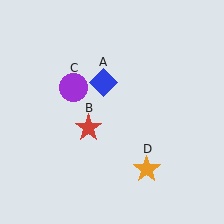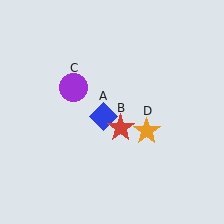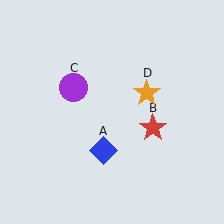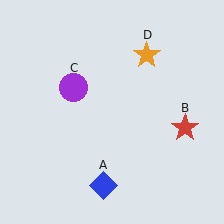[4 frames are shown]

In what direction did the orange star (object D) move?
The orange star (object D) moved up.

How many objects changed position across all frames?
3 objects changed position: blue diamond (object A), red star (object B), orange star (object D).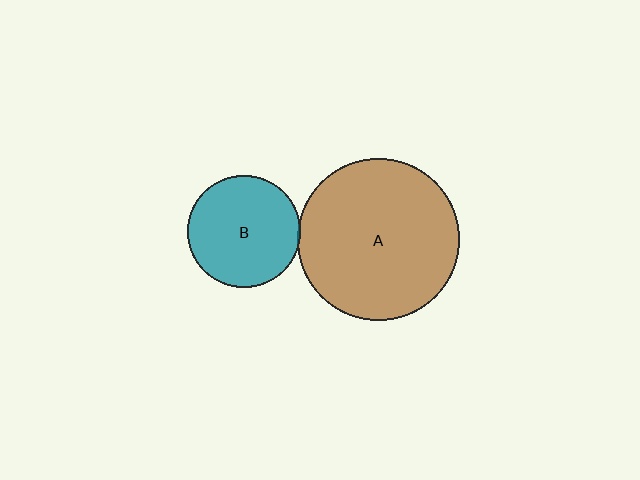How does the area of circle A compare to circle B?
Approximately 2.1 times.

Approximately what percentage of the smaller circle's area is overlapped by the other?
Approximately 5%.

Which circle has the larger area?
Circle A (brown).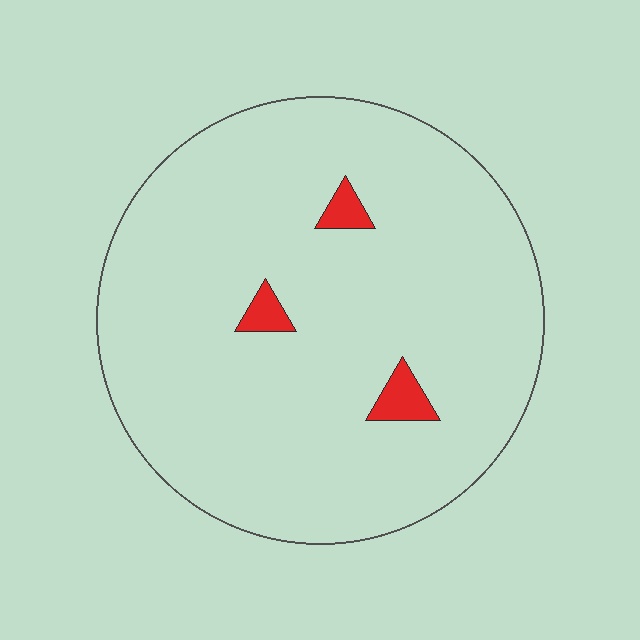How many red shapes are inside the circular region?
3.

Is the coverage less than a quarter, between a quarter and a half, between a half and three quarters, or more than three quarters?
Less than a quarter.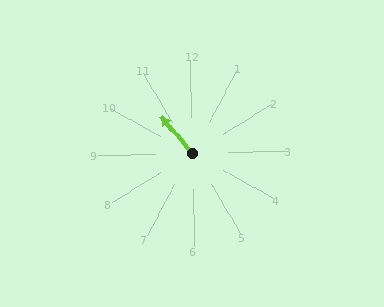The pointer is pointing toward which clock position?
Roughly 11 o'clock.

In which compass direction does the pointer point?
Northwest.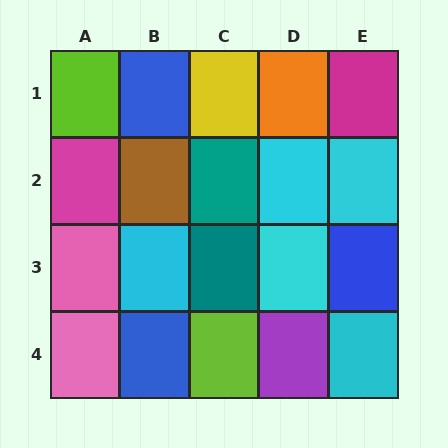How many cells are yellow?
1 cell is yellow.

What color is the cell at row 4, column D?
Purple.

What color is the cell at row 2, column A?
Magenta.